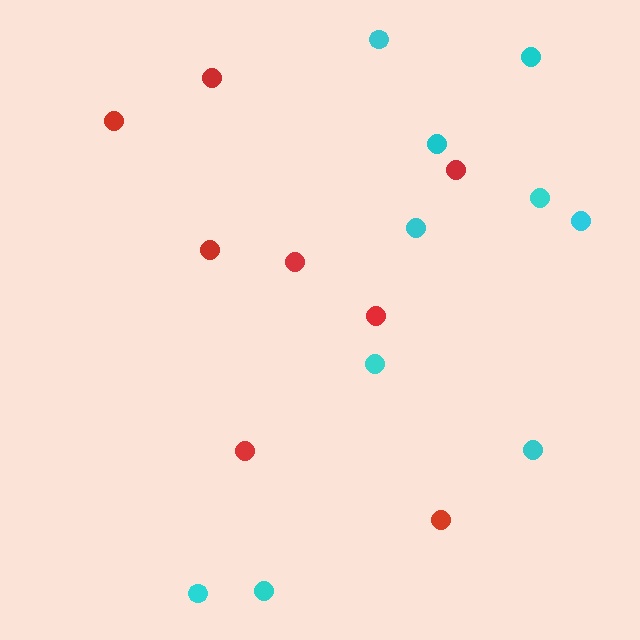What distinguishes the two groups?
There are 2 groups: one group of red circles (8) and one group of cyan circles (10).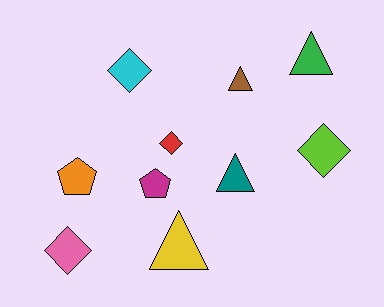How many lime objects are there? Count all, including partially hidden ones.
There is 1 lime object.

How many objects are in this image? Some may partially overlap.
There are 10 objects.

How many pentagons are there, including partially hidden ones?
There are 2 pentagons.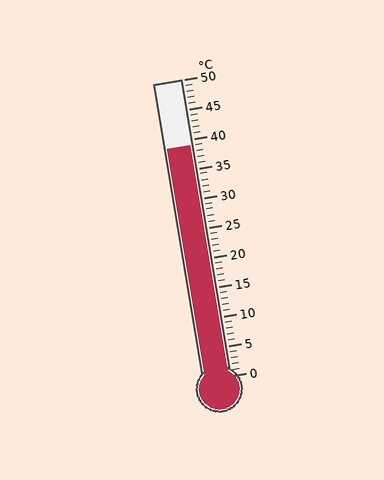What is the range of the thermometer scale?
The thermometer scale ranges from 0°C to 50°C.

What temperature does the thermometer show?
The thermometer shows approximately 39°C.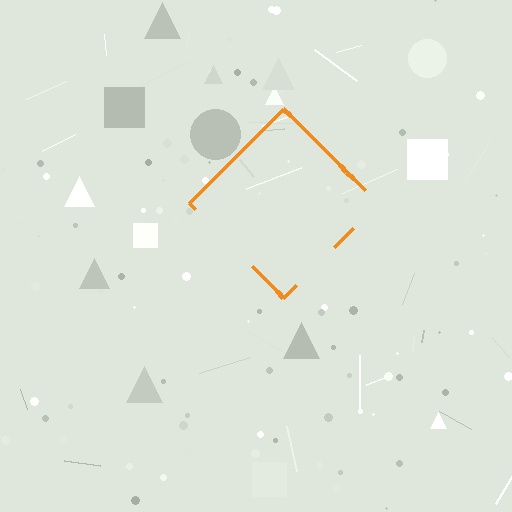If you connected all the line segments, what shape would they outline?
They would outline a diamond.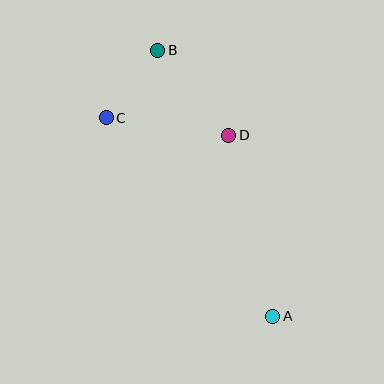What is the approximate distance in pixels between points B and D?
The distance between B and D is approximately 111 pixels.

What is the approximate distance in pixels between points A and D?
The distance between A and D is approximately 186 pixels.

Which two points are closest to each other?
Points B and C are closest to each other.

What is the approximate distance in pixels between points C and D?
The distance between C and D is approximately 124 pixels.